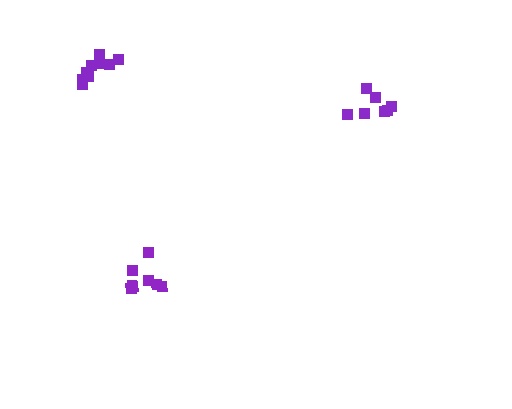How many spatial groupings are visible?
There are 3 spatial groupings.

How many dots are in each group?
Group 1: 9 dots, Group 2: 8 dots, Group 3: 7 dots (24 total).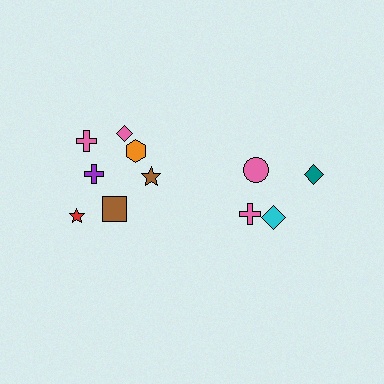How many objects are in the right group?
There are 4 objects.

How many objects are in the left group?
There are 7 objects.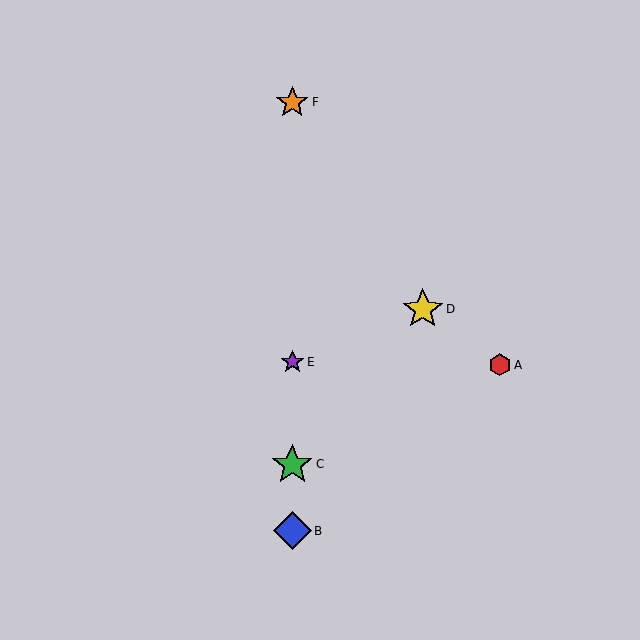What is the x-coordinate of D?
Object D is at x≈423.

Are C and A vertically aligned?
No, C is at x≈292 and A is at x≈500.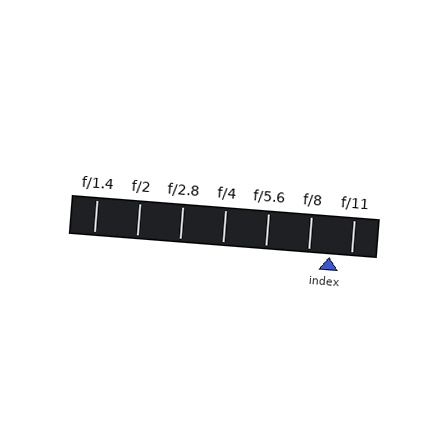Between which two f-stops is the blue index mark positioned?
The index mark is between f/8 and f/11.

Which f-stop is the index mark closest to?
The index mark is closest to f/8.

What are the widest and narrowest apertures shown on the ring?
The widest aperture shown is f/1.4 and the narrowest is f/11.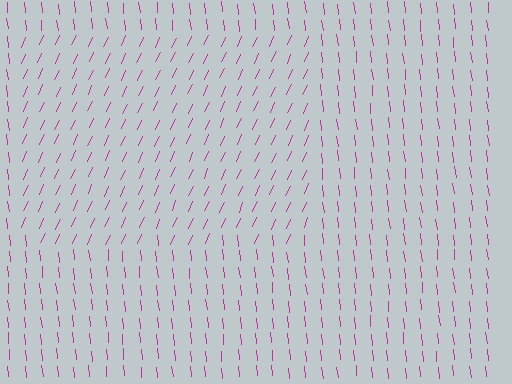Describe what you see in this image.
The image is filled with small magenta line segments. A rectangle region in the image has lines oriented differently from the surrounding lines, creating a visible texture boundary.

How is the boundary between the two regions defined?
The boundary is defined purely by a change in line orientation (approximately 31 degrees difference). All lines are the same color and thickness.